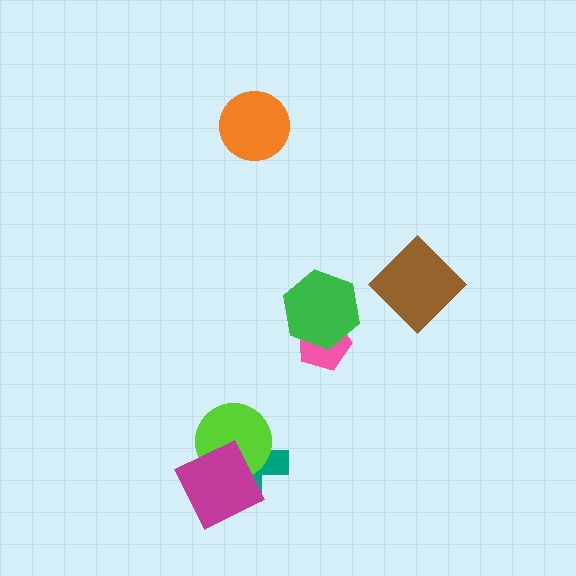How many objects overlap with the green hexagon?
1 object overlaps with the green hexagon.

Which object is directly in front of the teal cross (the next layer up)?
The lime circle is directly in front of the teal cross.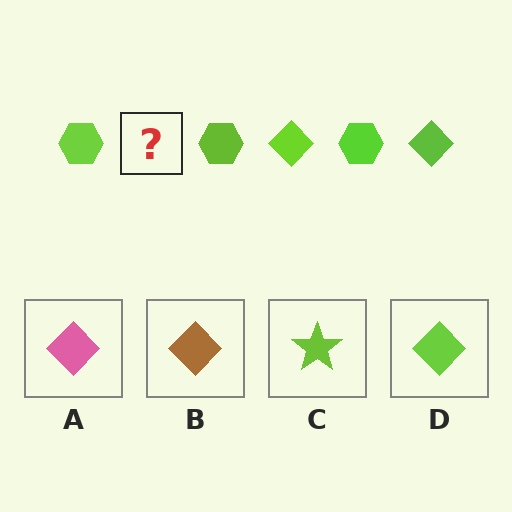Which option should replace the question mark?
Option D.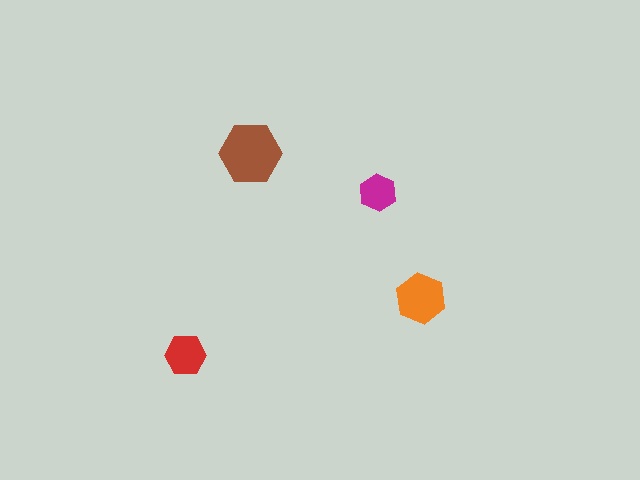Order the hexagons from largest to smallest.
the brown one, the orange one, the red one, the magenta one.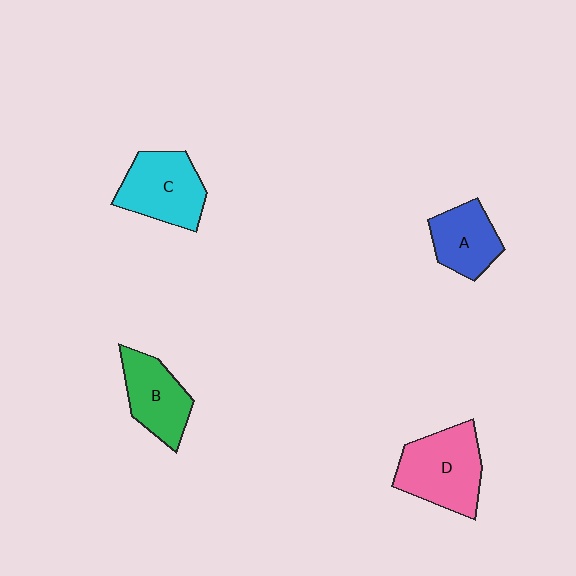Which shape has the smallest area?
Shape A (blue).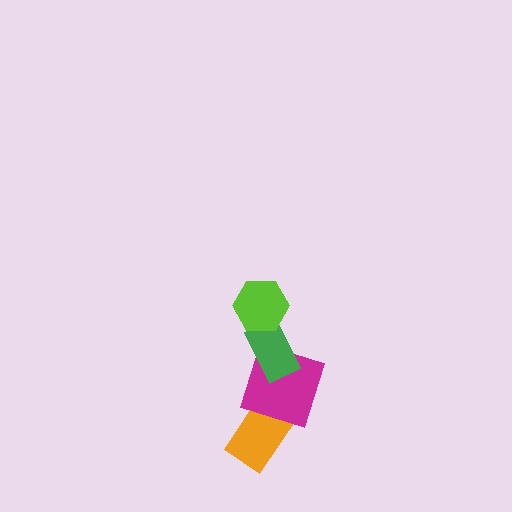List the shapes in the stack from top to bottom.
From top to bottom: the lime hexagon, the green rectangle, the magenta square, the orange rectangle.